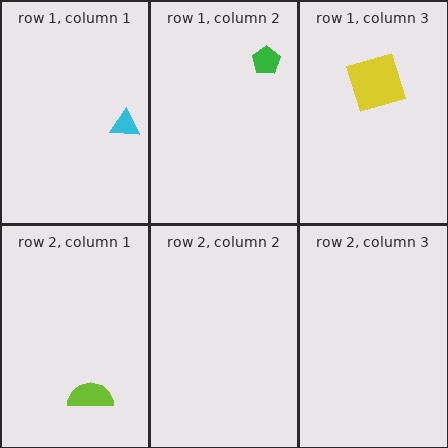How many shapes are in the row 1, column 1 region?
1.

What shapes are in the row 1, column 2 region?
The green pentagon.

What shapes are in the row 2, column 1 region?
The lime semicircle.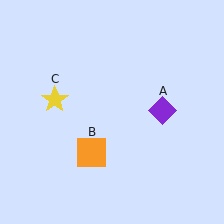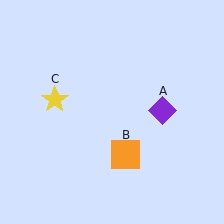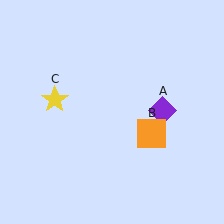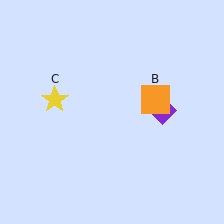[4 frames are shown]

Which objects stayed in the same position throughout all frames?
Purple diamond (object A) and yellow star (object C) remained stationary.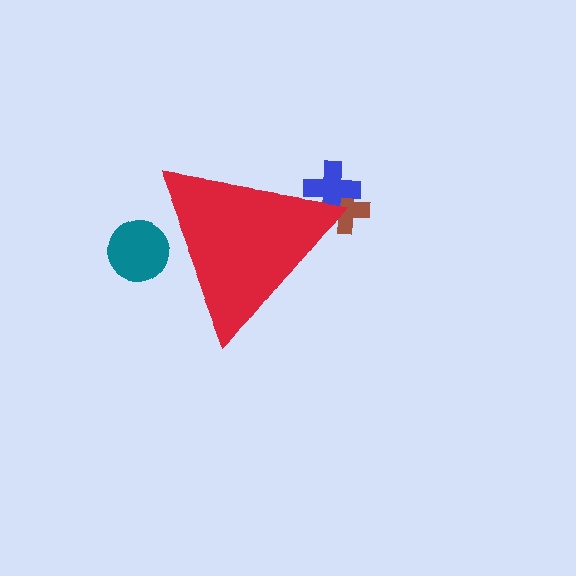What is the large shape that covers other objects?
A red triangle.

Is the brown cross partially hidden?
Yes, the brown cross is partially hidden behind the red triangle.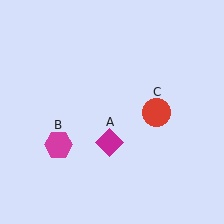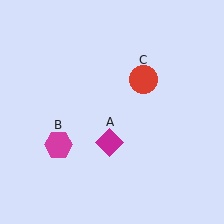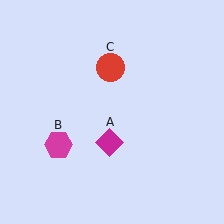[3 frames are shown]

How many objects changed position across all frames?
1 object changed position: red circle (object C).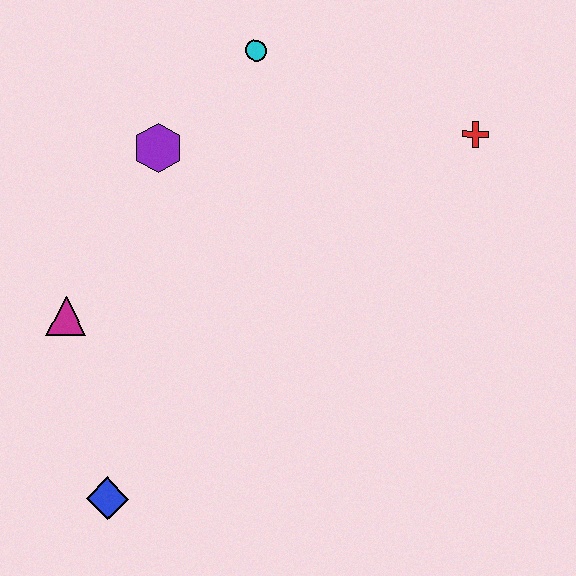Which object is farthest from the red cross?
The blue diamond is farthest from the red cross.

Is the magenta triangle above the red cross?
No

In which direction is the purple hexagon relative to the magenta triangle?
The purple hexagon is above the magenta triangle.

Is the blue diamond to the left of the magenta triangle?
No